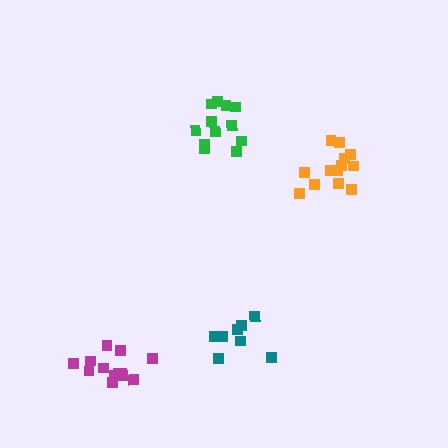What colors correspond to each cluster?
The clusters are colored: orange, green, magenta, teal.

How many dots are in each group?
Group 1: 13 dots, Group 2: 12 dots, Group 3: 13 dots, Group 4: 8 dots (46 total).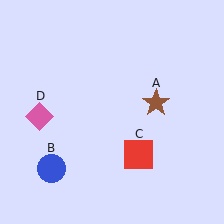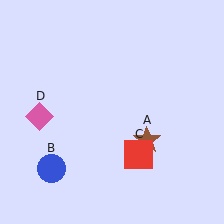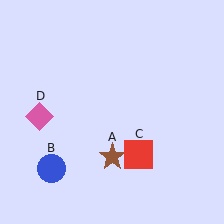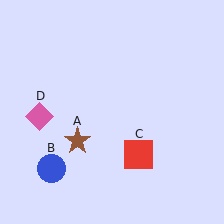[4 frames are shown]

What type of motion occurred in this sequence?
The brown star (object A) rotated clockwise around the center of the scene.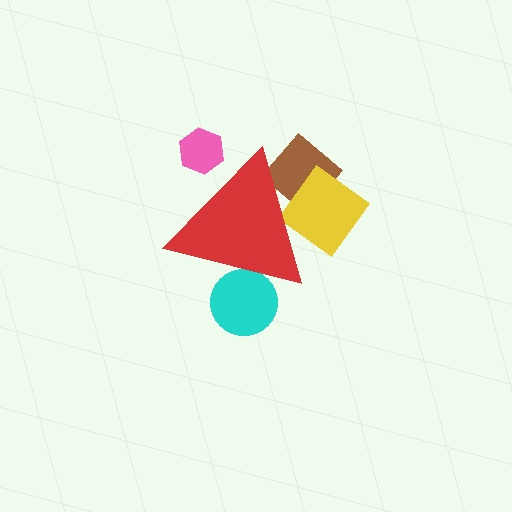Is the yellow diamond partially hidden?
Yes, the yellow diamond is partially hidden behind the red triangle.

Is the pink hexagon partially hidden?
Yes, the pink hexagon is partially hidden behind the red triangle.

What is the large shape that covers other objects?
A red triangle.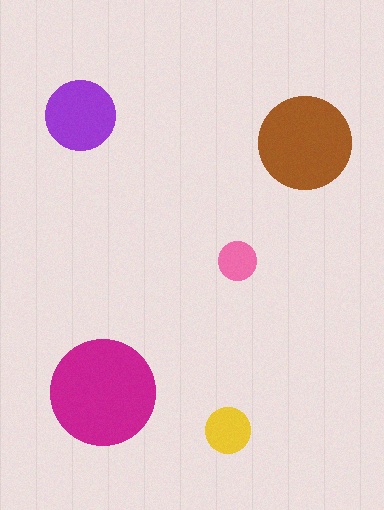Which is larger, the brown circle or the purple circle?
The brown one.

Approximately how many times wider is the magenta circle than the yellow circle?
About 2.5 times wider.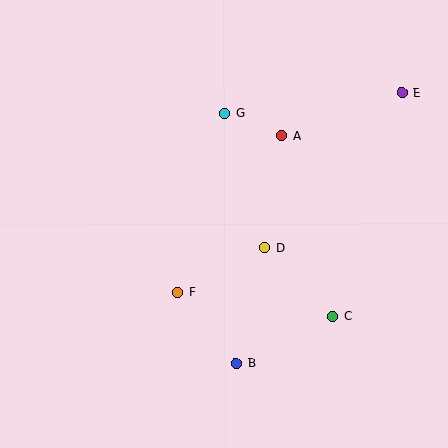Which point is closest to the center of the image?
Point D at (265, 247) is closest to the center.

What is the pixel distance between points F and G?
The distance between F and G is 185 pixels.